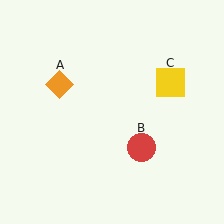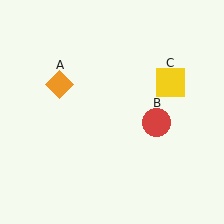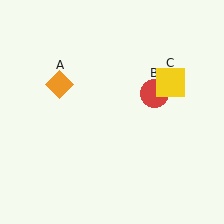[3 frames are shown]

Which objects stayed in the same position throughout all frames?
Orange diamond (object A) and yellow square (object C) remained stationary.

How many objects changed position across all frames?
1 object changed position: red circle (object B).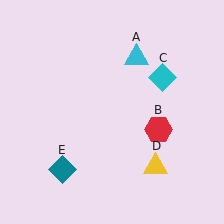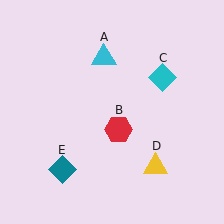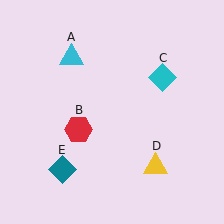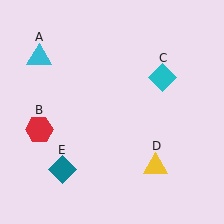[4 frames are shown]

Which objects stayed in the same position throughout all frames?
Cyan diamond (object C) and yellow triangle (object D) and teal diamond (object E) remained stationary.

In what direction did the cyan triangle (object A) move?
The cyan triangle (object A) moved left.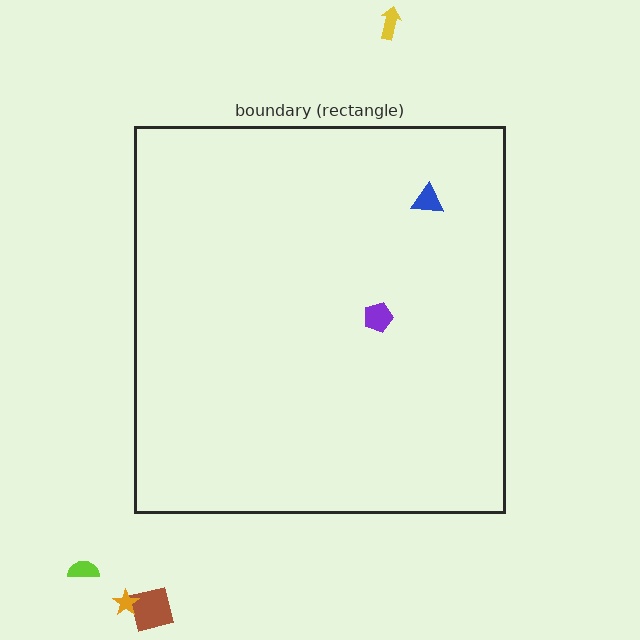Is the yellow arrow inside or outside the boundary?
Outside.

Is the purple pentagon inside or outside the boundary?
Inside.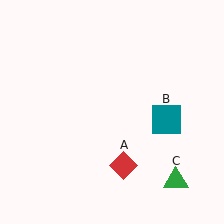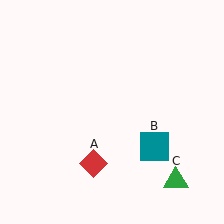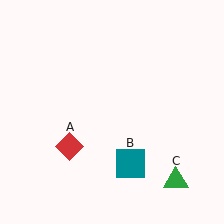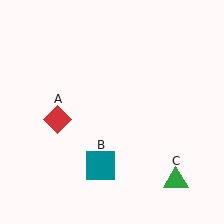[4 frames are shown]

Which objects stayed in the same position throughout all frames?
Green triangle (object C) remained stationary.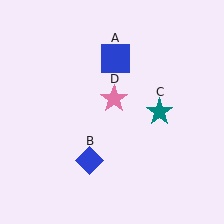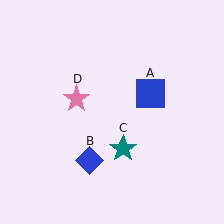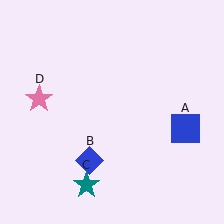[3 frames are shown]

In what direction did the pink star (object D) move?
The pink star (object D) moved left.